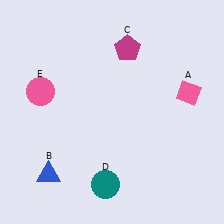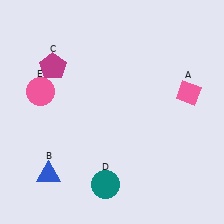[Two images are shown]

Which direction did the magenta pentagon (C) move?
The magenta pentagon (C) moved left.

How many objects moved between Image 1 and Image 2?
1 object moved between the two images.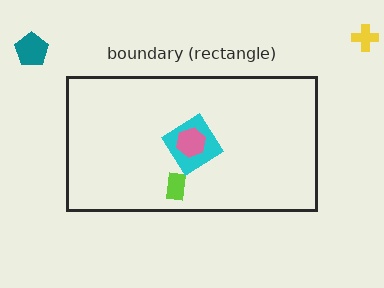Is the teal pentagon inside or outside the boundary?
Outside.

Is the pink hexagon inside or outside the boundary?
Inside.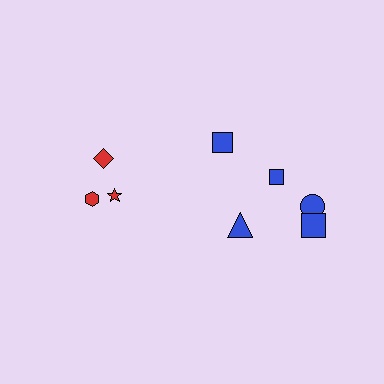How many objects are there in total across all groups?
There are 8 objects.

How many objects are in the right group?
There are 5 objects.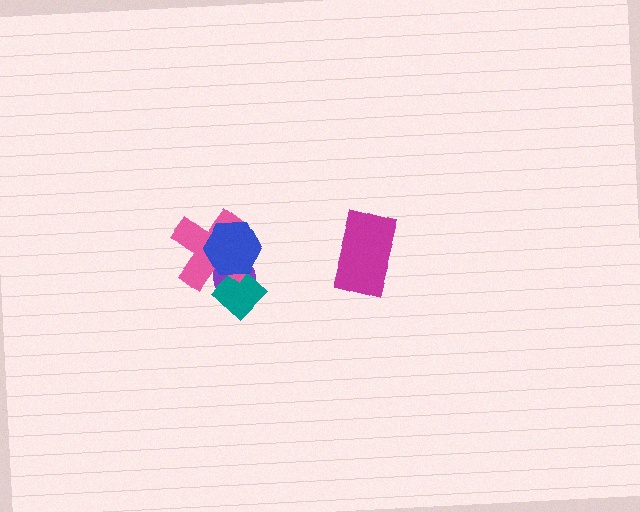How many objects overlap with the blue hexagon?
3 objects overlap with the blue hexagon.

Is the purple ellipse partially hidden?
Yes, it is partially covered by another shape.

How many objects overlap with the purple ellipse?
3 objects overlap with the purple ellipse.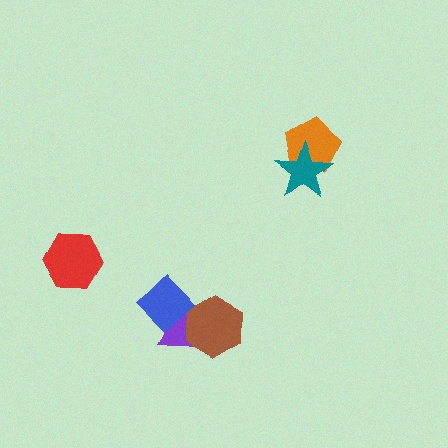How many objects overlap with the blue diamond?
2 objects overlap with the blue diamond.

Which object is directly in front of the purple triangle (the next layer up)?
The brown hexagon is directly in front of the purple triangle.